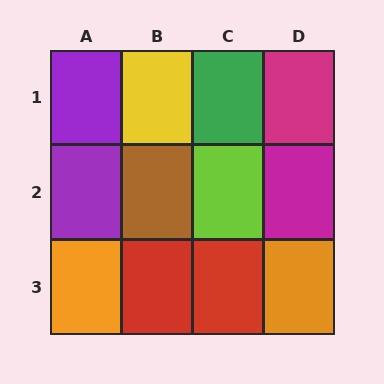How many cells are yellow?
1 cell is yellow.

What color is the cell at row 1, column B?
Yellow.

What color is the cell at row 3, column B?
Red.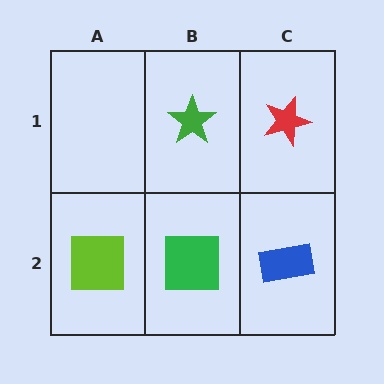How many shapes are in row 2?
3 shapes.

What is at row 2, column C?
A blue rectangle.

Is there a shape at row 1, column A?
No, that cell is empty.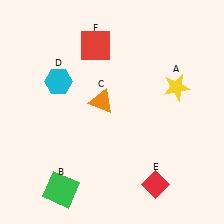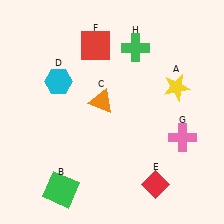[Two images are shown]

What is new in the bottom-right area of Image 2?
A pink cross (G) was added in the bottom-right area of Image 2.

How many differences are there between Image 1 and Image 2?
There are 2 differences between the two images.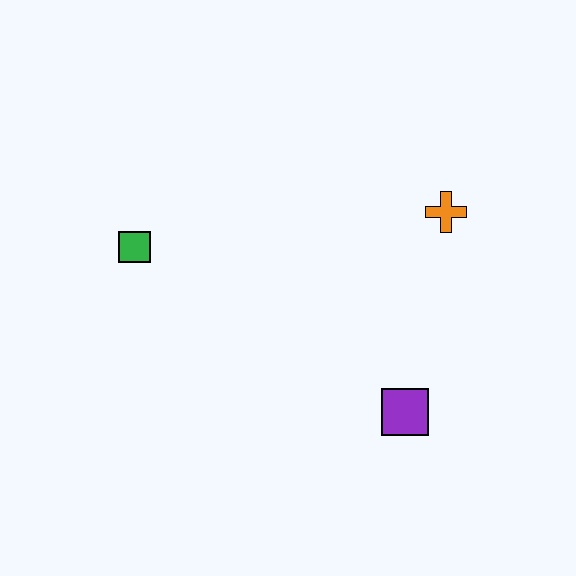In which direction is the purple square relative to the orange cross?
The purple square is below the orange cross.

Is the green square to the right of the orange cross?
No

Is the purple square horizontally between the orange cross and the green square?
Yes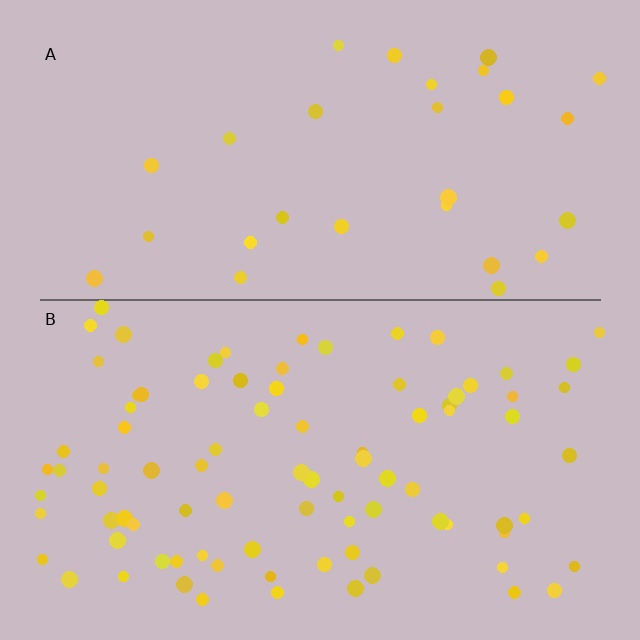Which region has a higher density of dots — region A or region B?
B (the bottom).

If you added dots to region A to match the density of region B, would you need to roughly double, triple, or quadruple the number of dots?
Approximately triple.